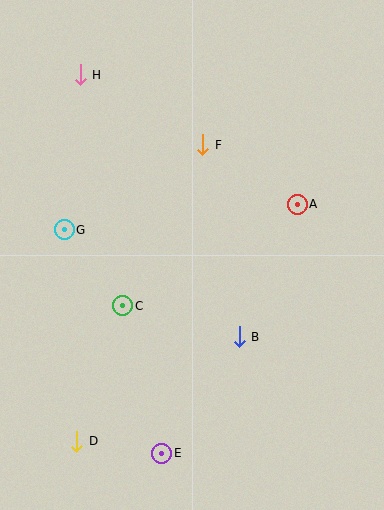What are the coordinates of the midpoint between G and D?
The midpoint between G and D is at (70, 336).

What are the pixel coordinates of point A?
Point A is at (297, 204).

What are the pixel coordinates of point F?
Point F is at (203, 145).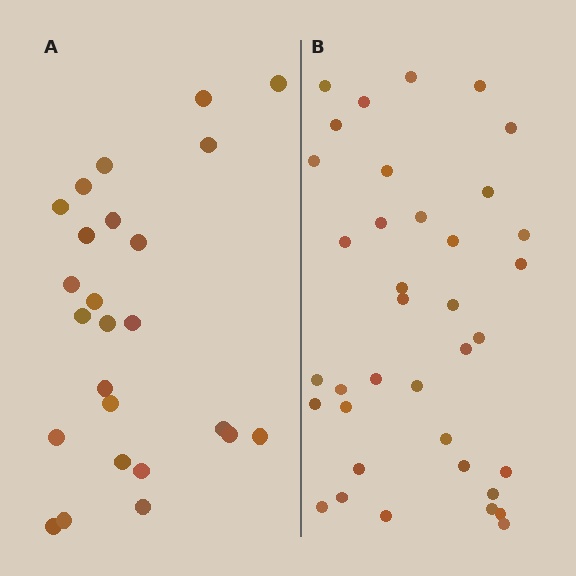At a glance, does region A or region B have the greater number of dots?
Region B (the right region) has more dots.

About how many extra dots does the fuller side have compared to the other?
Region B has roughly 12 or so more dots than region A.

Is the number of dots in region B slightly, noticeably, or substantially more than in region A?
Region B has substantially more. The ratio is roughly 1.5 to 1.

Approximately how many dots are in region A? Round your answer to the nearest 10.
About 20 dots. (The exact count is 25, which rounds to 20.)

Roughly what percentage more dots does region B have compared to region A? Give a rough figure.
About 50% more.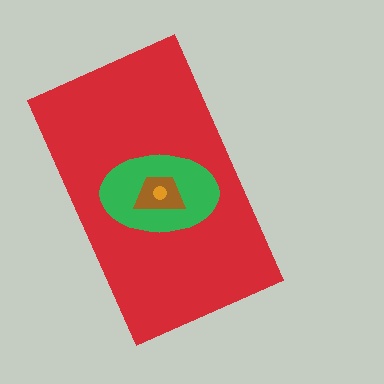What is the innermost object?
The orange circle.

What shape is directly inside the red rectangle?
The green ellipse.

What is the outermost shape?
The red rectangle.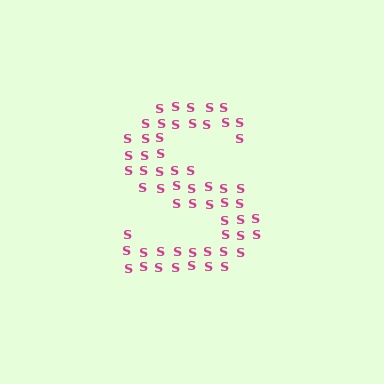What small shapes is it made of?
It is made of small letter S's.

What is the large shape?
The large shape is the letter S.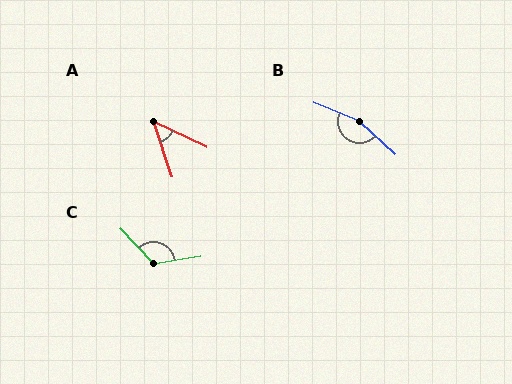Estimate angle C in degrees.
Approximately 123 degrees.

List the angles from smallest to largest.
A (47°), C (123°), B (160°).